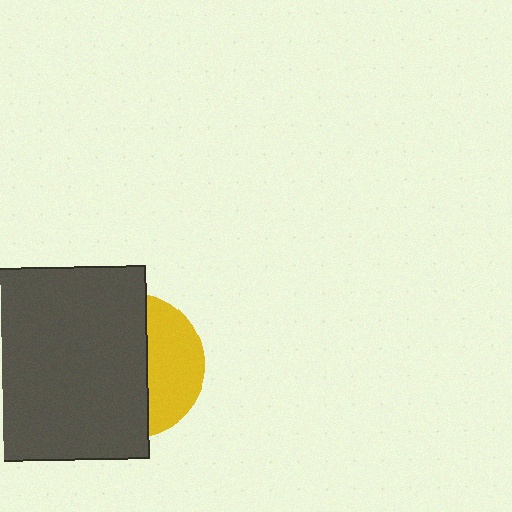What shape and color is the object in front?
The object in front is a dark gray square.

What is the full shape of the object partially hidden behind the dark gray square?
The partially hidden object is a yellow circle.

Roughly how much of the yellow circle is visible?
A small part of it is visible (roughly 37%).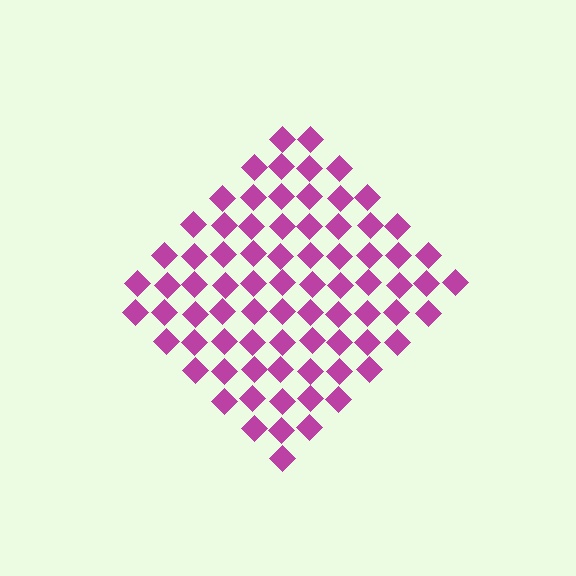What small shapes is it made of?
It is made of small diamonds.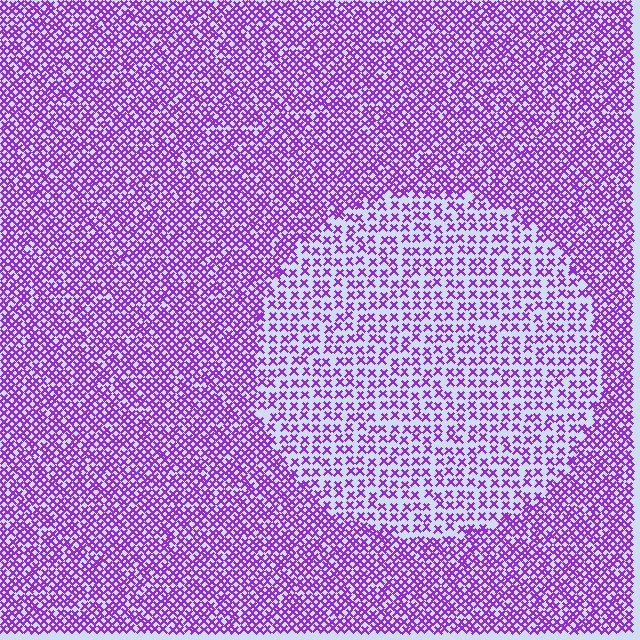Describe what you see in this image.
The image contains small purple elements arranged at two different densities. A circle-shaped region is visible where the elements are less densely packed than the surrounding area.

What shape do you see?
I see a circle.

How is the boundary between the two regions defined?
The boundary is defined by a change in element density (approximately 1.9x ratio). All elements are the same color, size, and shape.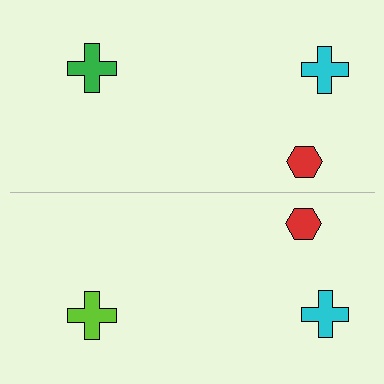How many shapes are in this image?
There are 6 shapes in this image.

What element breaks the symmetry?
The lime cross on the bottom side breaks the symmetry — its mirror counterpart is green.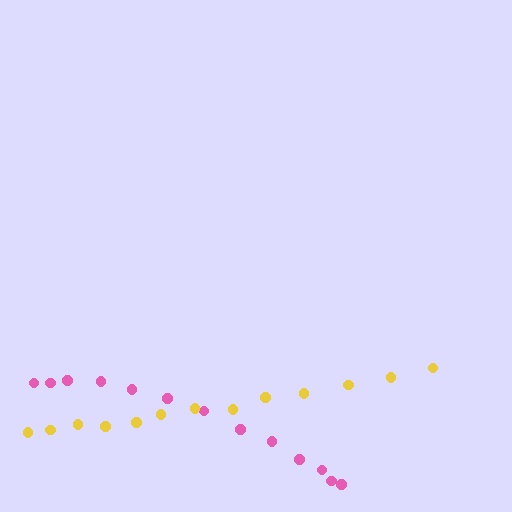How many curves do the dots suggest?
There are 2 distinct paths.